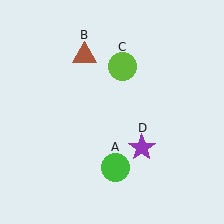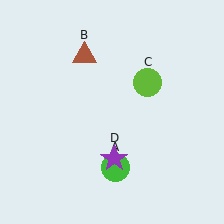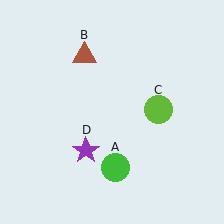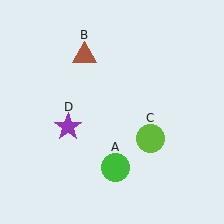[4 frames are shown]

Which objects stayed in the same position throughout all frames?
Green circle (object A) and brown triangle (object B) remained stationary.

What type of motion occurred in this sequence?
The lime circle (object C), purple star (object D) rotated clockwise around the center of the scene.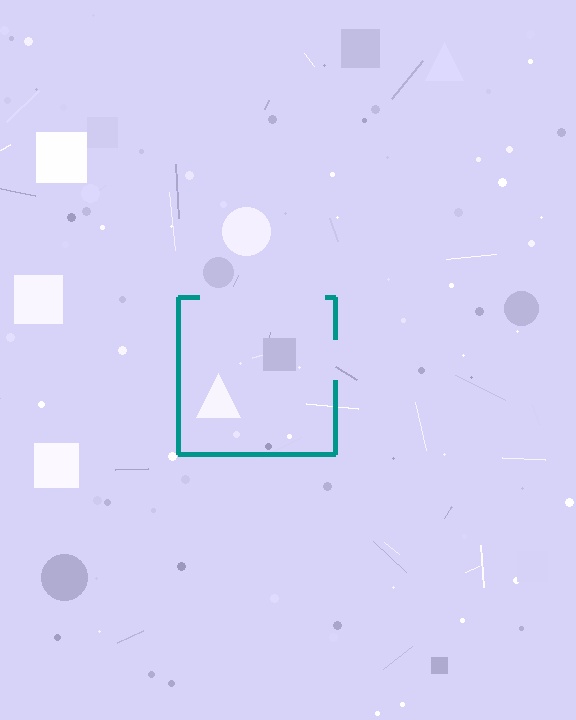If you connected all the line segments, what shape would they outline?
They would outline a square.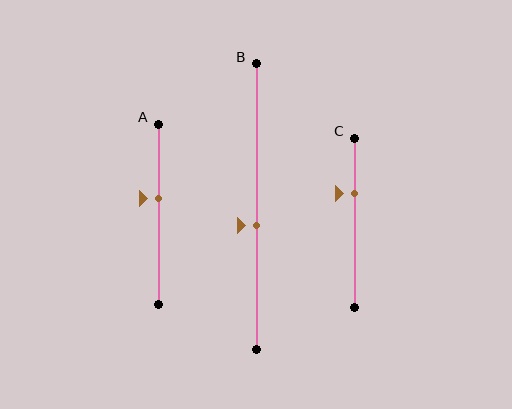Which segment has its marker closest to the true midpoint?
Segment B has its marker closest to the true midpoint.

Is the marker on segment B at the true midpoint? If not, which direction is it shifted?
No, the marker on segment B is shifted downward by about 7% of the segment length.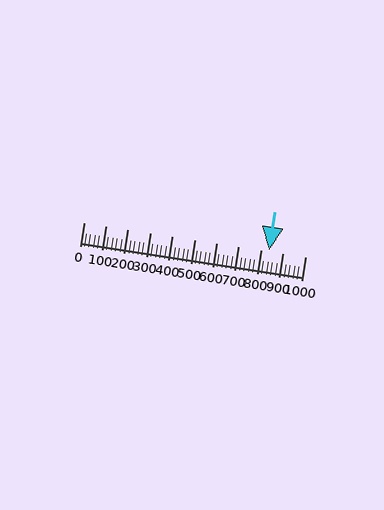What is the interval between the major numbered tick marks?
The major tick marks are spaced 100 units apart.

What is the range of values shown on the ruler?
The ruler shows values from 0 to 1000.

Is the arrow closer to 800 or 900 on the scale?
The arrow is closer to 800.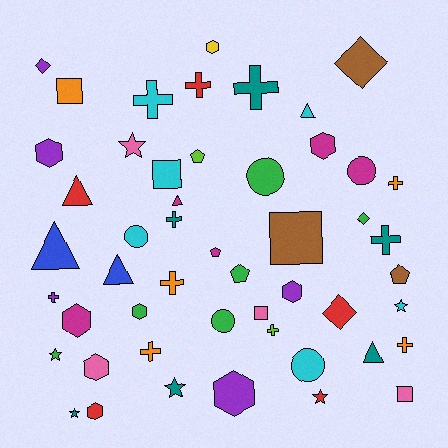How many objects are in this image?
There are 50 objects.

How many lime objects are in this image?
There are 2 lime objects.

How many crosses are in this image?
There are 11 crosses.